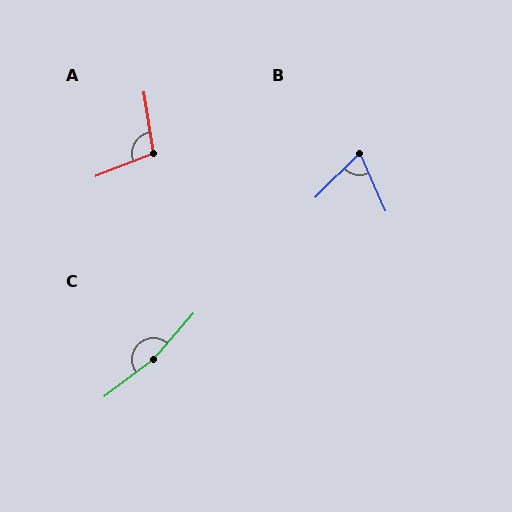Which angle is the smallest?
B, at approximately 69 degrees.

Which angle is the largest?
C, at approximately 169 degrees.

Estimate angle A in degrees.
Approximately 102 degrees.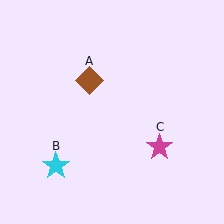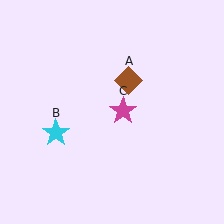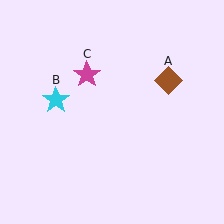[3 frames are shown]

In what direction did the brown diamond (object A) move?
The brown diamond (object A) moved right.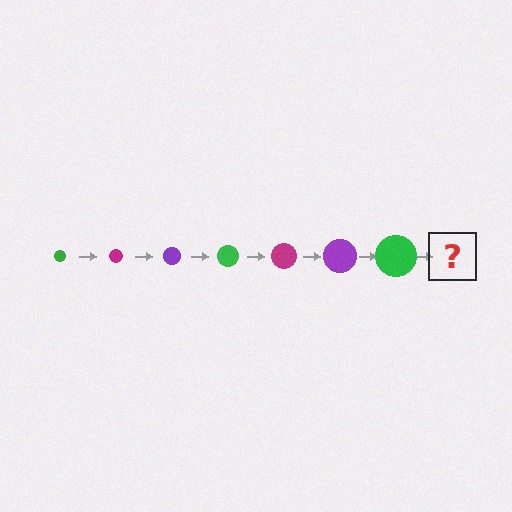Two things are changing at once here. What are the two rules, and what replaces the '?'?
The two rules are that the circle grows larger each step and the color cycles through green, magenta, and purple. The '?' should be a magenta circle, larger than the previous one.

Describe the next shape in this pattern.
It should be a magenta circle, larger than the previous one.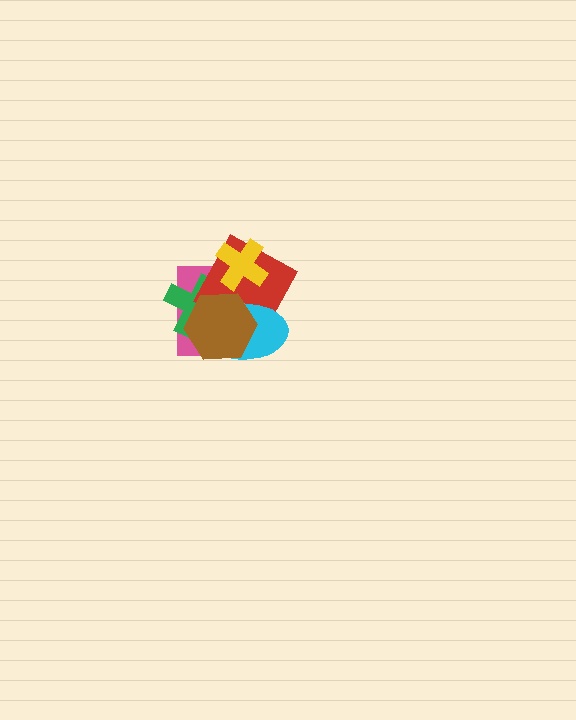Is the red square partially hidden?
Yes, it is partially covered by another shape.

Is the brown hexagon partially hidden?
No, no other shape covers it.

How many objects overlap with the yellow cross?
2 objects overlap with the yellow cross.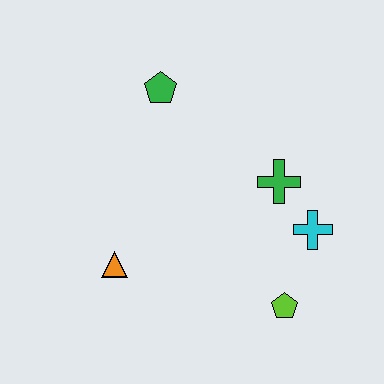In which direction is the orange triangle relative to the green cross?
The orange triangle is to the left of the green cross.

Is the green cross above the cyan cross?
Yes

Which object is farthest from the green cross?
The orange triangle is farthest from the green cross.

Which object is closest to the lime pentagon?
The cyan cross is closest to the lime pentagon.